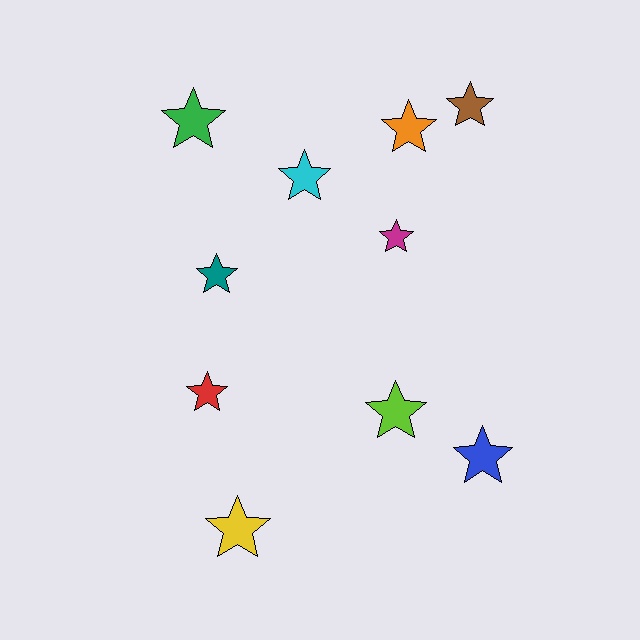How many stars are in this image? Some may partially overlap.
There are 10 stars.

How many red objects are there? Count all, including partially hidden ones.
There is 1 red object.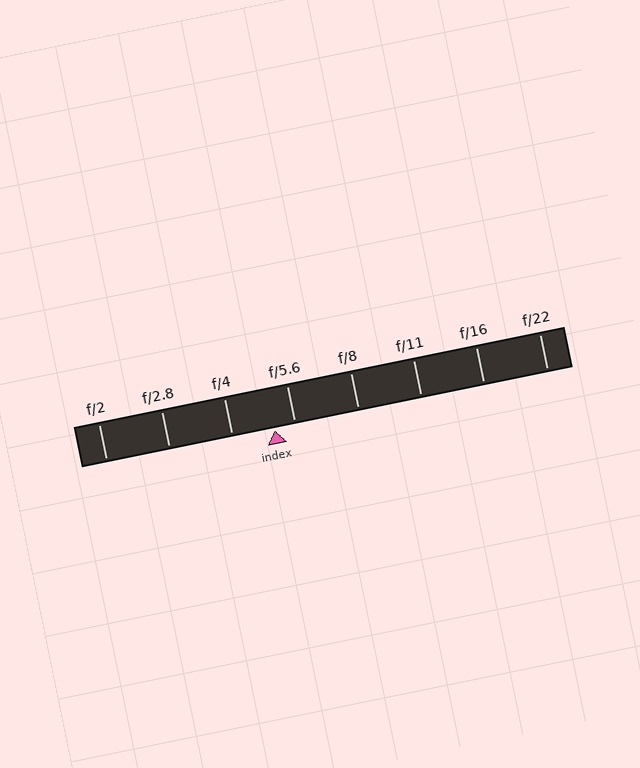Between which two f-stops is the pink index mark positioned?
The index mark is between f/4 and f/5.6.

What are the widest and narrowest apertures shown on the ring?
The widest aperture shown is f/2 and the narrowest is f/22.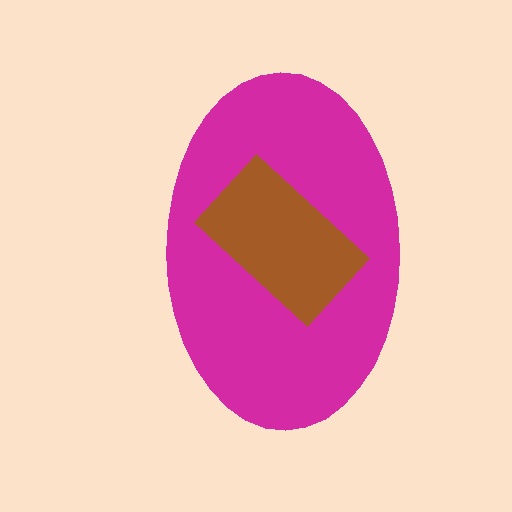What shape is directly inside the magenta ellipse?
The brown rectangle.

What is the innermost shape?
The brown rectangle.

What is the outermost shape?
The magenta ellipse.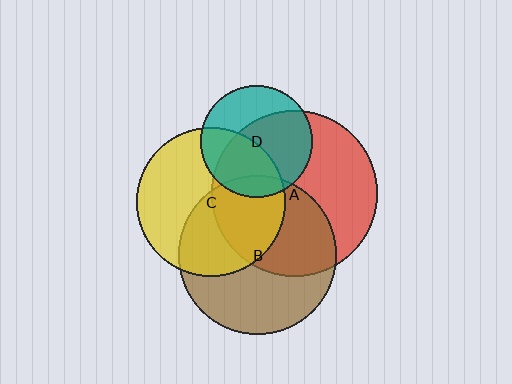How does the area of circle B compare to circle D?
Approximately 2.0 times.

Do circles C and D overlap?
Yes.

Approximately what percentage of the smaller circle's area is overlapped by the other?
Approximately 40%.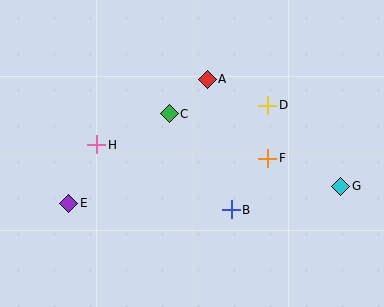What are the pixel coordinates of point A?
Point A is at (207, 79).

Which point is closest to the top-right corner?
Point D is closest to the top-right corner.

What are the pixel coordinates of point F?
Point F is at (268, 158).